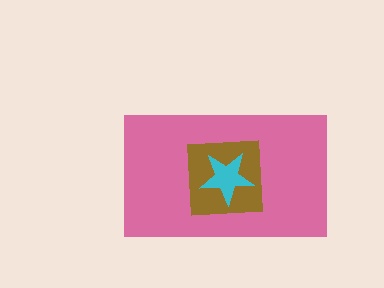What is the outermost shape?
The pink rectangle.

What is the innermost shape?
The cyan star.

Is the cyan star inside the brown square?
Yes.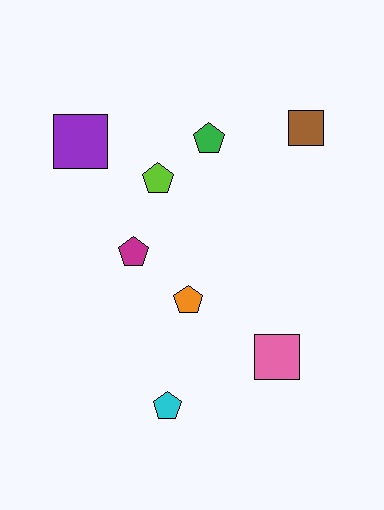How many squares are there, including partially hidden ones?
There are 3 squares.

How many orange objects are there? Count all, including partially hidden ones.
There is 1 orange object.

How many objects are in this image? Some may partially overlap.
There are 8 objects.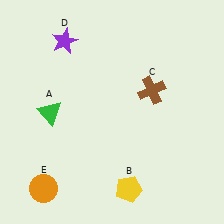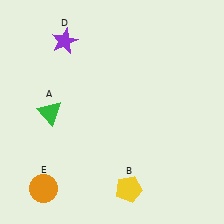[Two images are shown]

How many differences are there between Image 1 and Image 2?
There is 1 difference between the two images.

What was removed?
The brown cross (C) was removed in Image 2.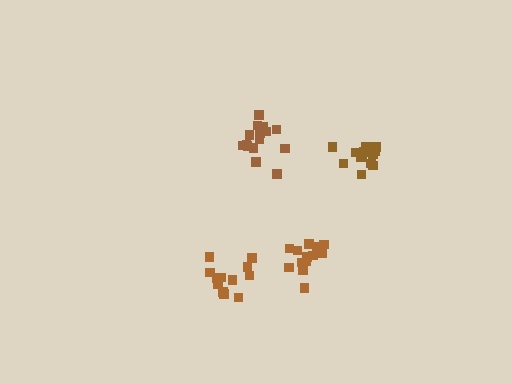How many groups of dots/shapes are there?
There are 4 groups.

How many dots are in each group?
Group 1: 14 dots, Group 2: 15 dots, Group 3: 12 dots, Group 4: 15 dots (56 total).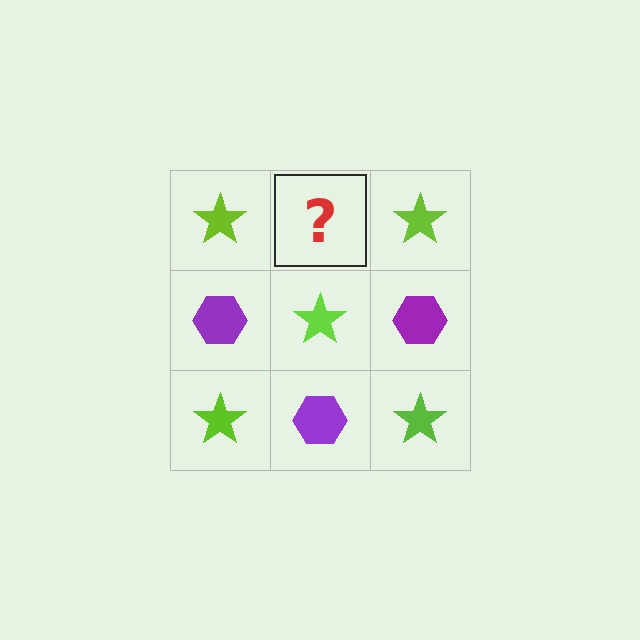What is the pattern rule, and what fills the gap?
The rule is that it alternates lime star and purple hexagon in a checkerboard pattern. The gap should be filled with a purple hexagon.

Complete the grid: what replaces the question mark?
The question mark should be replaced with a purple hexagon.